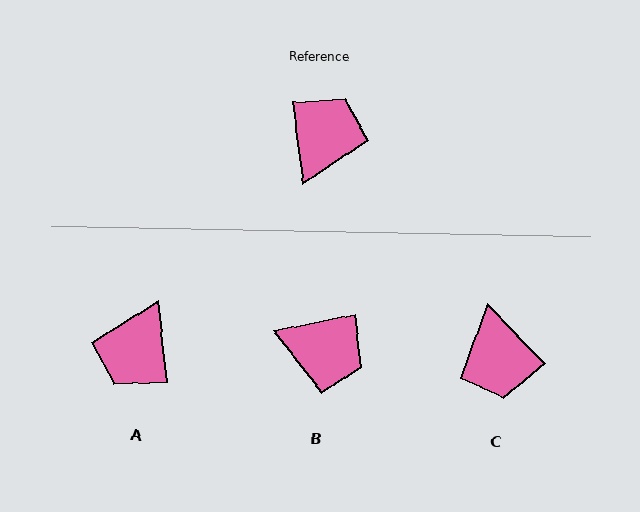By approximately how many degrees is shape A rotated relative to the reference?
Approximately 179 degrees counter-clockwise.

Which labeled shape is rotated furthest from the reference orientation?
A, about 179 degrees away.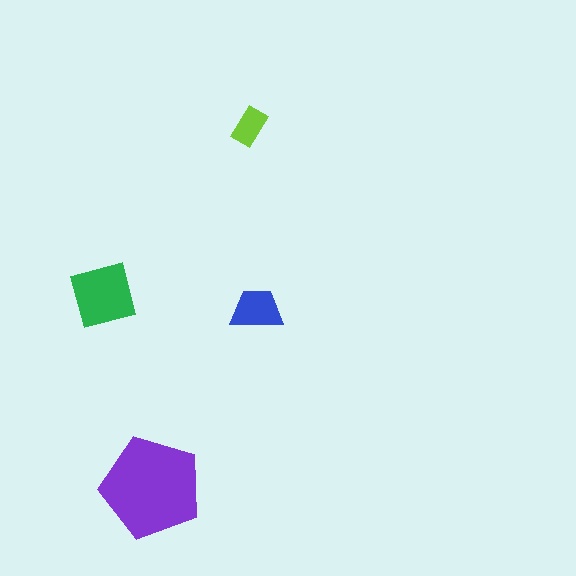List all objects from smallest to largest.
The lime rectangle, the blue trapezoid, the green square, the purple pentagon.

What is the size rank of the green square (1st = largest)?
2nd.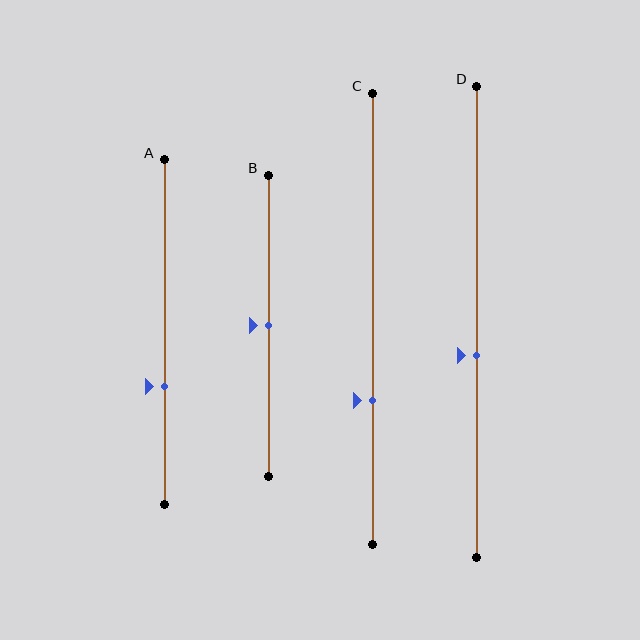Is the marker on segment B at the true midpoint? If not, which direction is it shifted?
Yes, the marker on segment B is at the true midpoint.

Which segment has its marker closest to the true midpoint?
Segment B has its marker closest to the true midpoint.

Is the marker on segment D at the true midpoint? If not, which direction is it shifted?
No, the marker on segment D is shifted downward by about 7% of the segment length.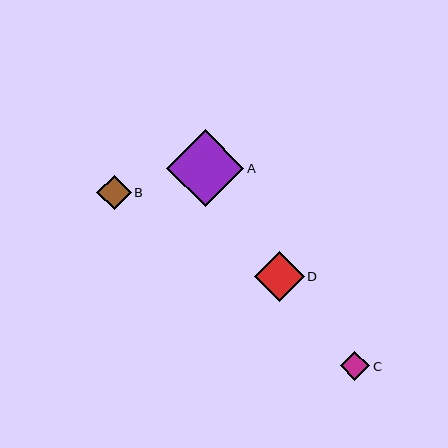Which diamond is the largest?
Diamond A is the largest with a size of approximately 77 pixels.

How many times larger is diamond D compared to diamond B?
Diamond D is approximately 1.5 times the size of diamond B.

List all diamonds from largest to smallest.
From largest to smallest: A, D, B, C.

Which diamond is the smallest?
Diamond C is the smallest with a size of approximately 29 pixels.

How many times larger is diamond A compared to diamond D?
Diamond A is approximately 1.5 times the size of diamond D.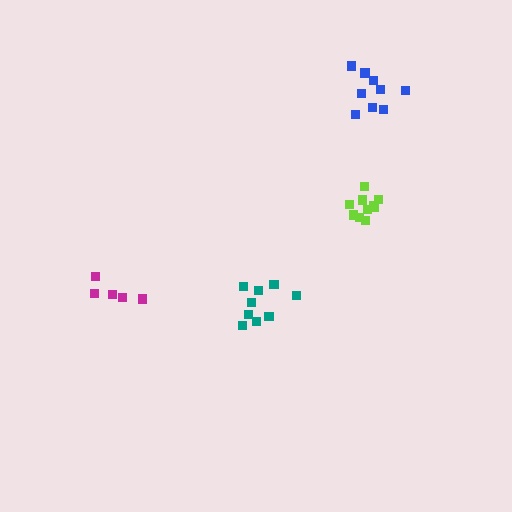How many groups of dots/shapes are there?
There are 4 groups.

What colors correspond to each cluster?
The clusters are colored: blue, teal, magenta, lime.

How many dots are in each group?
Group 1: 10 dots, Group 2: 9 dots, Group 3: 6 dots, Group 4: 10 dots (35 total).